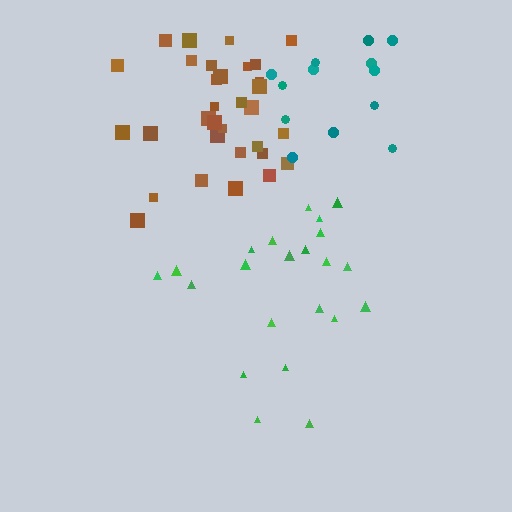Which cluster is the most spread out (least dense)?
Teal.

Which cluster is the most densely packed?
Brown.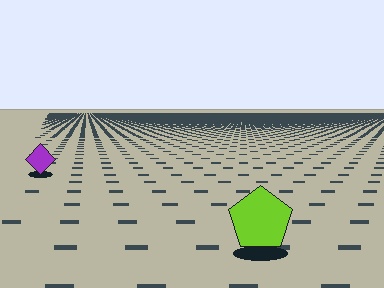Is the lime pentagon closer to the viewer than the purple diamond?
Yes. The lime pentagon is closer — you can tell from the texture gradient: the ground texture is coarser near it.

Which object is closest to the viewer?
The lime pentagon is closest. The texture marks near it are larger and more spread out.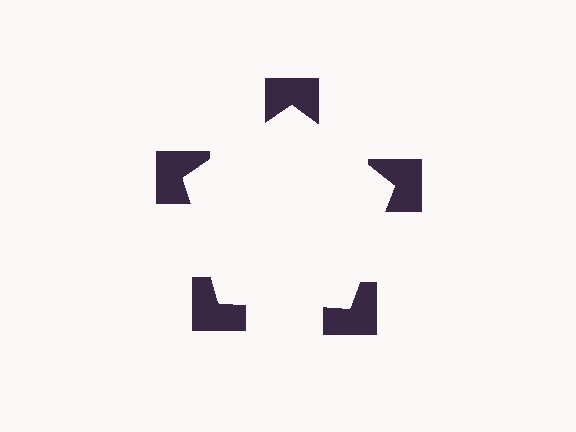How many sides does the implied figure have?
5 sides.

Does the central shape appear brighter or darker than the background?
It typically appears slightly brighter than the background, even though no actual brightness change is drawn.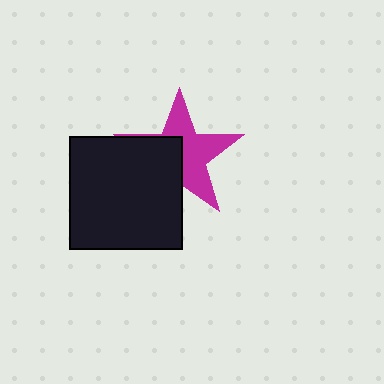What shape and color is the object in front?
The object in front is a black square.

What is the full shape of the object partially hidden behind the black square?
The partially hidden object is a magenta star.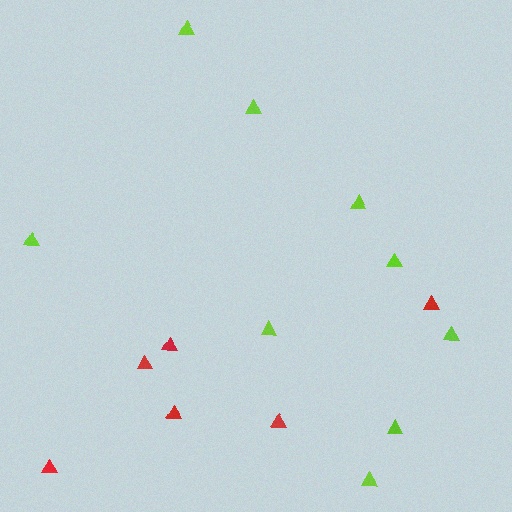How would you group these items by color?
There are 2 groups: one group of red triangles (6) and one group of lime triangles (9).